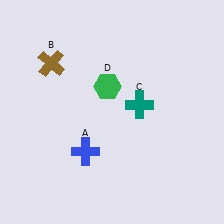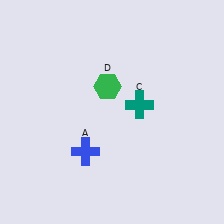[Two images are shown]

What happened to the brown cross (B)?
The brown cross (B) was removed in Image 2. It was in the top-left area of Image 1.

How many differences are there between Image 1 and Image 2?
There is 1 difference between the two images.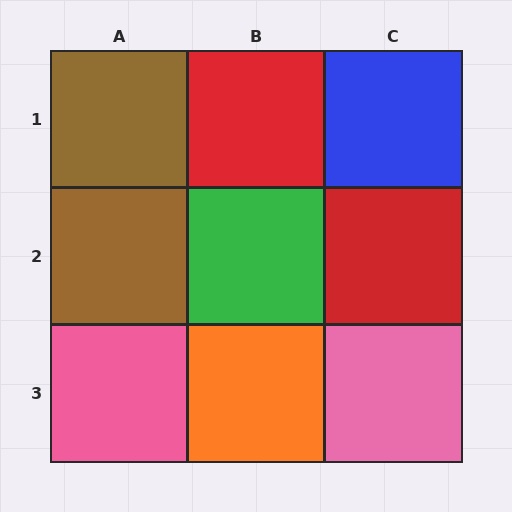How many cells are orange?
1 cell is orange.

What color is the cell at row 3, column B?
Orange.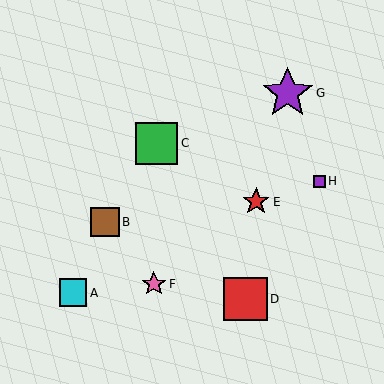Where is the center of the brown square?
The center of the brown square is at (105, 222).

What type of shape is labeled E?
Shape E is a red star.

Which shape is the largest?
The purple star (labeled G) is the largest.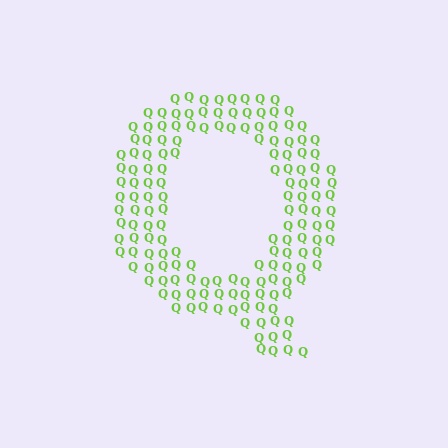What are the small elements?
The small elements are letter Q's.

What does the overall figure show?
The overall figure shows the letter Q.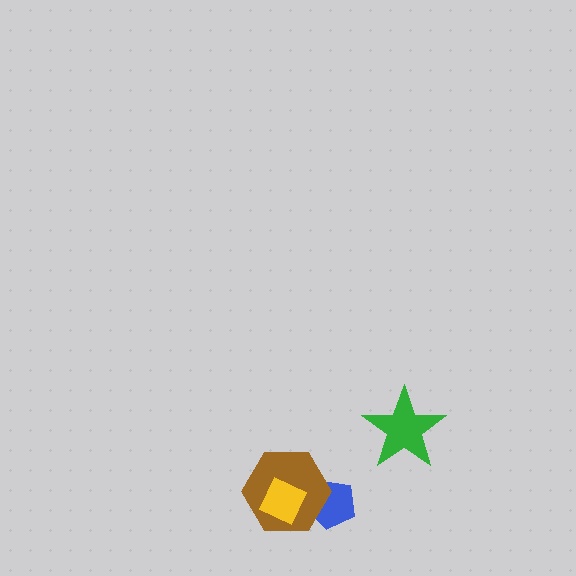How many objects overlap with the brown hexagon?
2 objects overlap with the brown hexagon.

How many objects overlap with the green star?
0 objects overlap with the green star.